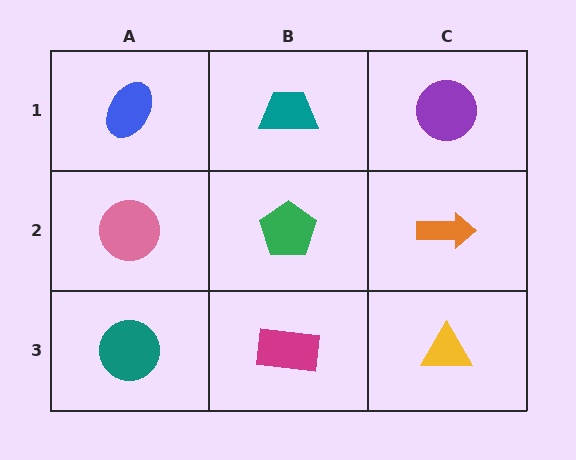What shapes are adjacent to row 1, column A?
A pink circle (row 2, column A), a teal trapezoid (row 1, column B).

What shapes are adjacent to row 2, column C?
A purple circle (row 1, column C), a yellow triangle (row 3, column C), a green pentagon (row 2, column B).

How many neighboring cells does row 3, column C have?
2.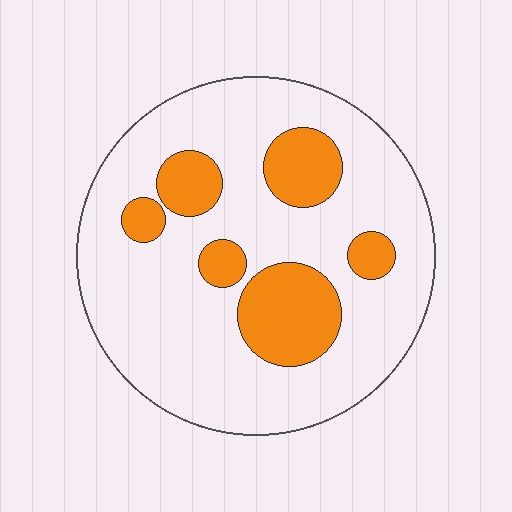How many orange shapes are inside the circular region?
6.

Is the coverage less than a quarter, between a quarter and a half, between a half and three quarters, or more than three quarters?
Less than a quarter.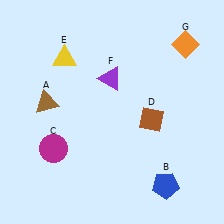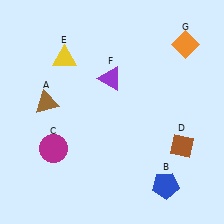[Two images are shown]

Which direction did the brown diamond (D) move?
The brown diamond (D) moved right.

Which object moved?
The brown diamond (D) moved right.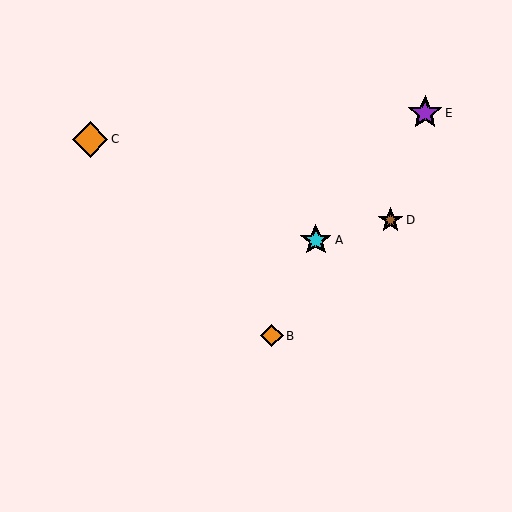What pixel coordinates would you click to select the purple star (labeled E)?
Click at (425, 113) to select the purple star E.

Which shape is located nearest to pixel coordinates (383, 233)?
The brown star (labeled D) at (390, 220) is nearest to that location.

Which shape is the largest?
The orange diamond (labeled C) is the largest.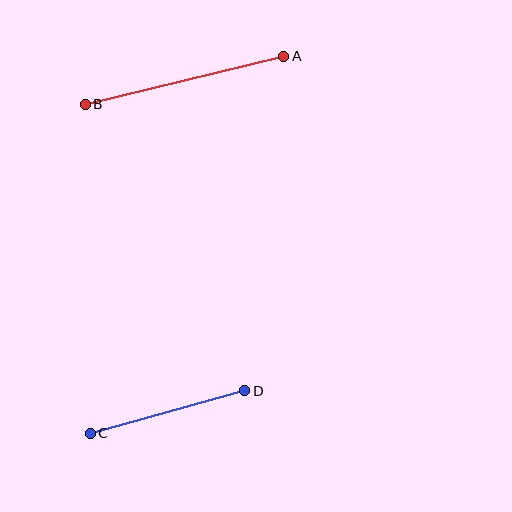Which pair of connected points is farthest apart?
Points A and B are farthest apart.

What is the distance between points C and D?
The distance is approximately 160 pixels.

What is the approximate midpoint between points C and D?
The midpoint is at approximately (168, 412) pixels.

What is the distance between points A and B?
The distance is approximately 204 pixels.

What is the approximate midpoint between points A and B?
The midpoint is at approximately (185, 80) pixels.